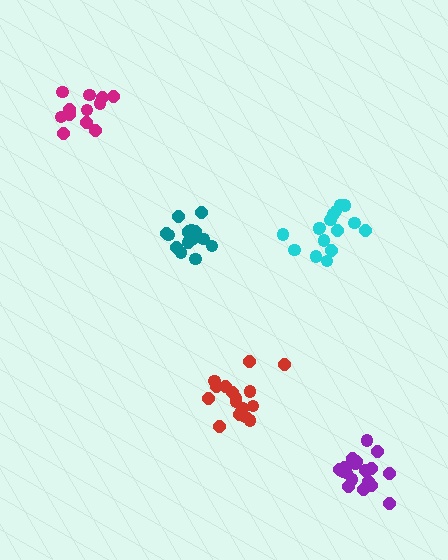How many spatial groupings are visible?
There are 5 spatial groupings.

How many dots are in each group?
Group 1: 16 dots, Group 2: 16 dots, Group 3: 13 dots, Group 4: 17 dots, Group 5: 18 dots (80 total).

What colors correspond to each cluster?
The clusters are colored: cyan, teal, magenta, red, purple.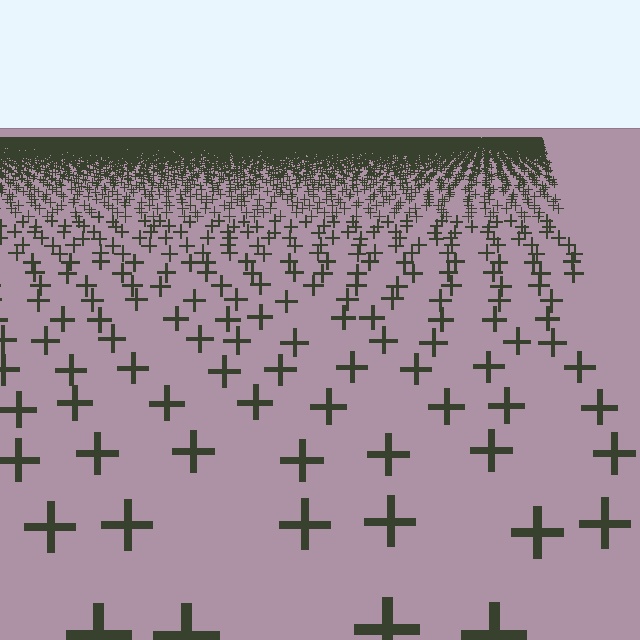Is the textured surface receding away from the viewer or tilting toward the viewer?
The surface is receding away from the viewer. Texture elements get smaller and denser toward the top.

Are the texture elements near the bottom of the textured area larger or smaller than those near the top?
Larger. Near the bottom, elements are closer to the viewer and appear at a bigger on-screen size.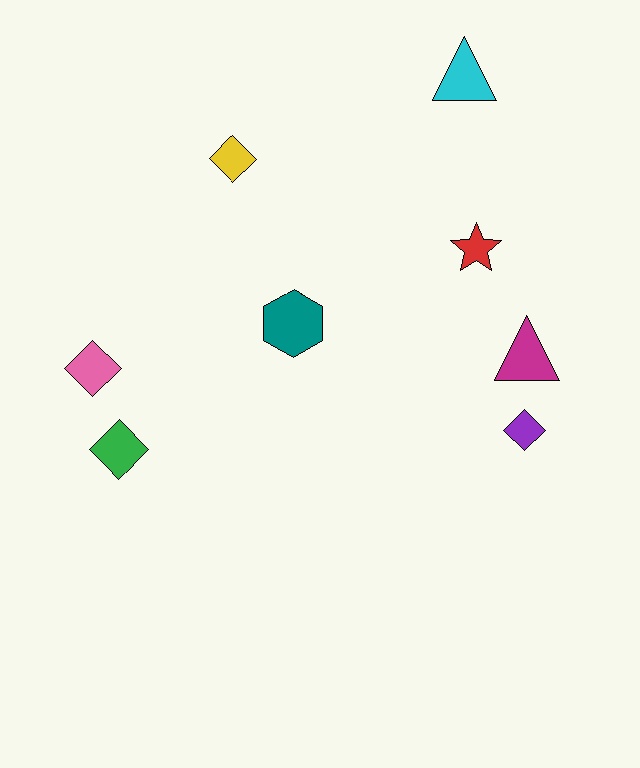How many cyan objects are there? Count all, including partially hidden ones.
There is 1 cyan object.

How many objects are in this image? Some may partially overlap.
There are 8 objects.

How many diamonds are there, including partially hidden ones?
There are 4 diamonds.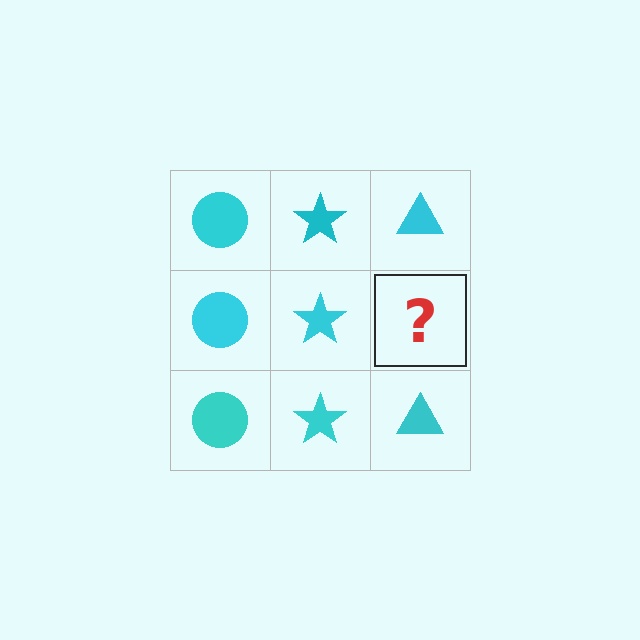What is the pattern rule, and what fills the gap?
The rule is that each column has a consistent shape. The gap should be filled with a cyan triangle.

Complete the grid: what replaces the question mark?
The question mark should be replaced with a cyan triangle.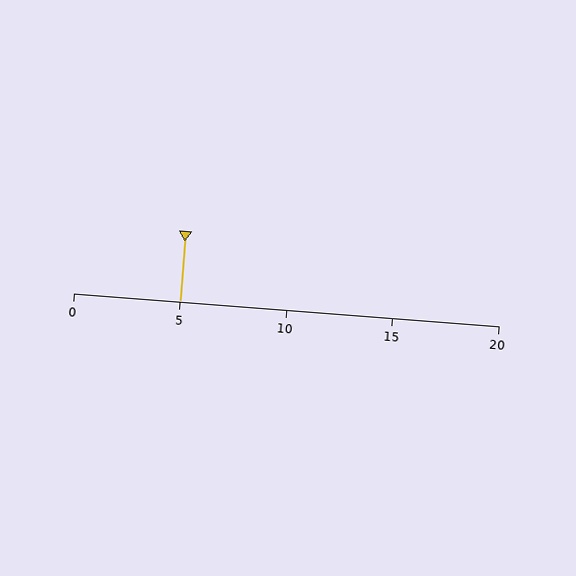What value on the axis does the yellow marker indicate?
The marker indicates approximately 5.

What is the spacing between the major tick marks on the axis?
The major ticks are spaced 5 apart.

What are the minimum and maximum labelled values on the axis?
The axis runs from 0 to 20.